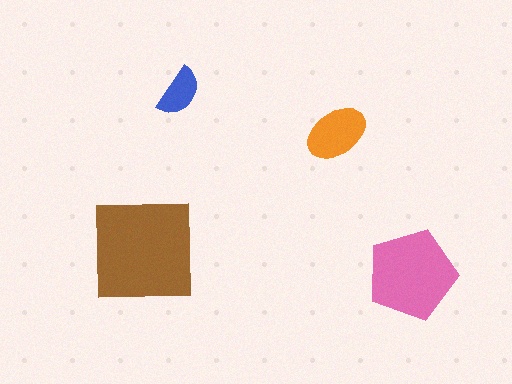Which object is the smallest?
The blue semicircle.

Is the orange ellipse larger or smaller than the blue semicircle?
Larger.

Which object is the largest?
The brown square.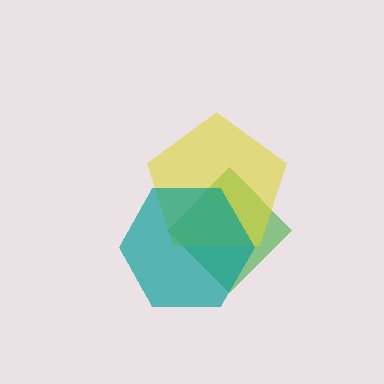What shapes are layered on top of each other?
The layered shapes are: a green diamond, a yellow pentagon, a teal hexagon.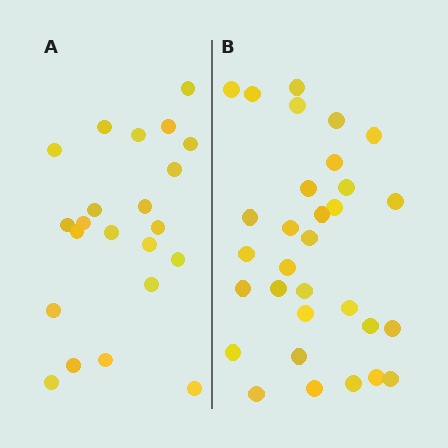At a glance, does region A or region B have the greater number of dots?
Region B (the right region) has more dots.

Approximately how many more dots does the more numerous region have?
Region B has roughly 8 or so more dots than region A.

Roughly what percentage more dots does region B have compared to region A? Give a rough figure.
About 40% more.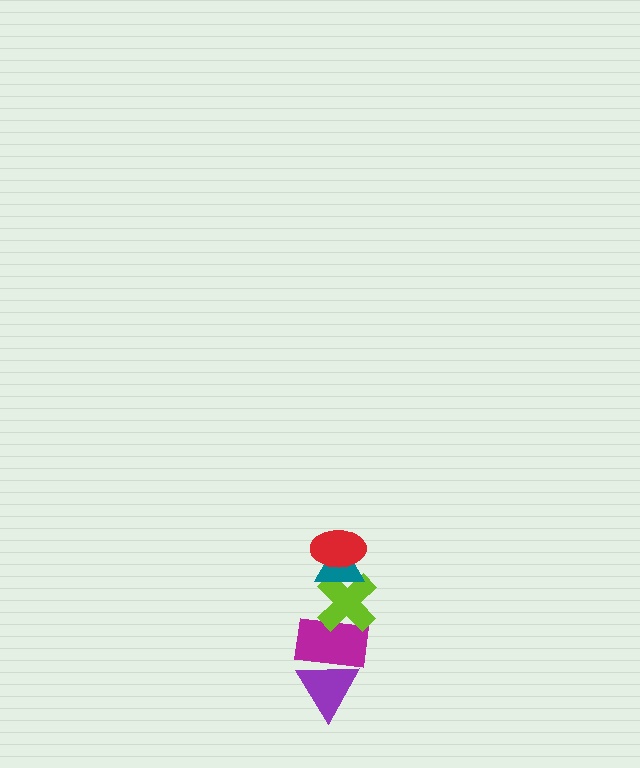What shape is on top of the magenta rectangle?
The lime cross is on top of the magenta rectangle.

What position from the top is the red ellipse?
The red ellipse is 1st from the top.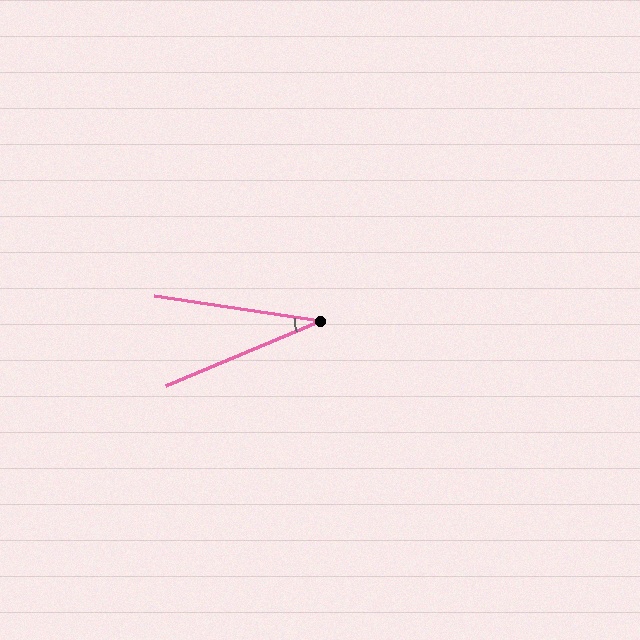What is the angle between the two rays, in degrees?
Approximately 32 degrees.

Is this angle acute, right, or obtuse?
It is acute.